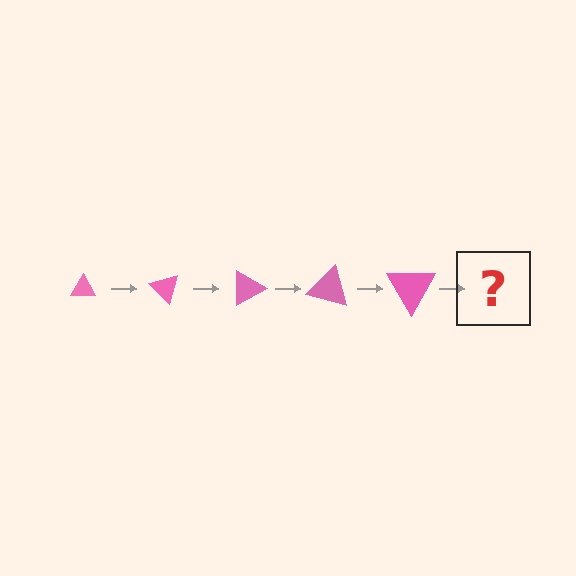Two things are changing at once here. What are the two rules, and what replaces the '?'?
The two rules are that the triangle grows larger each step and it rotates 45 degrees each step. The '?' should be a triangle, larger than the previous one and rotated 225 degrees from the start.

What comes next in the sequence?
The next element should be a triangle, larger than the previous one and rotated 225 degrees from the start.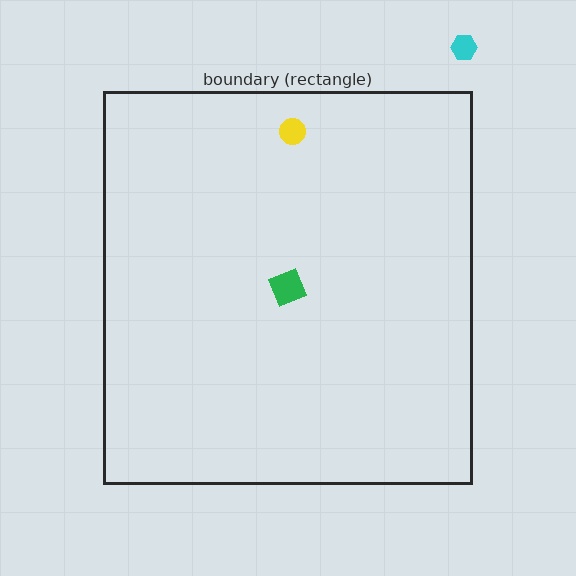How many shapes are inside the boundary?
2 inside, 1 outside.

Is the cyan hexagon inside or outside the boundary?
Outside.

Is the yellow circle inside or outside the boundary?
Inside.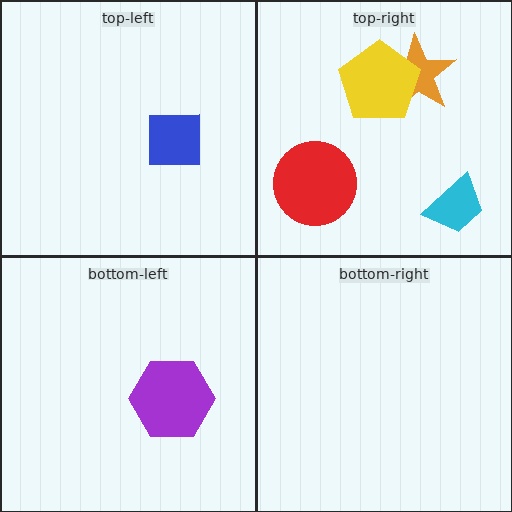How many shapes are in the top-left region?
1.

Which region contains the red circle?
The top-right region.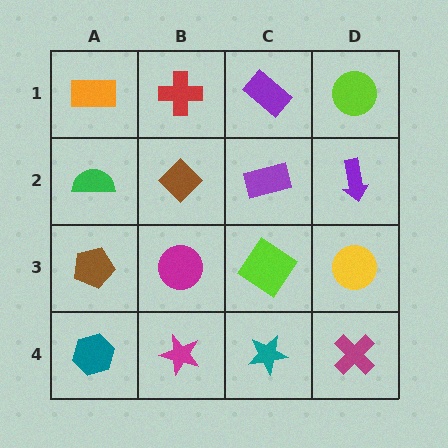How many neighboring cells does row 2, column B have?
4.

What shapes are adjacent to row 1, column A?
A green semicircle (row 2, column A), a red cross (row 1, column B).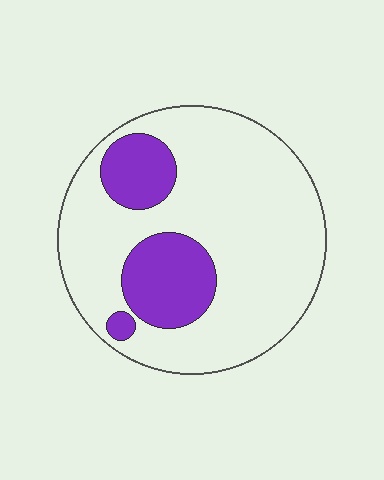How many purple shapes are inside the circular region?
3.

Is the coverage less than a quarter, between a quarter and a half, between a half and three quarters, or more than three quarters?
Less than a quarter.